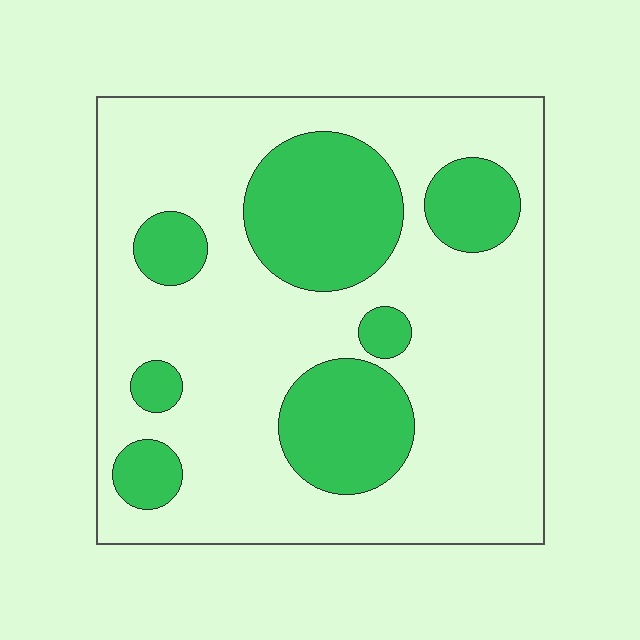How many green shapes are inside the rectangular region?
7.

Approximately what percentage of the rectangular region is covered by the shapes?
Approximately 25%.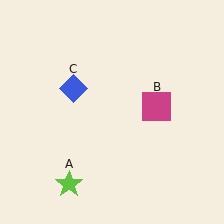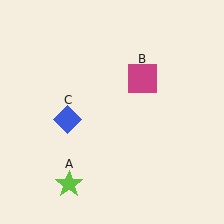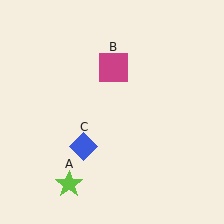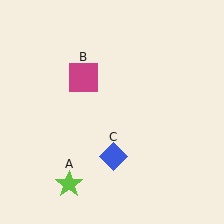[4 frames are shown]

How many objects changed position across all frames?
2 objects changed position: magenta square (object B), blue diamond (object C).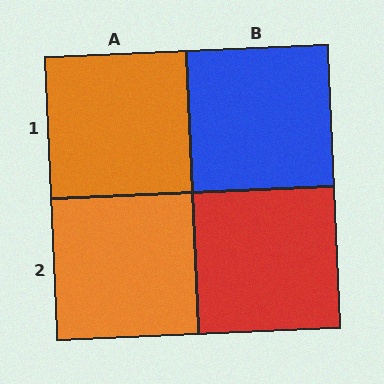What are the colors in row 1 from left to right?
Orange, blue.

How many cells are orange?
2 cells are orange.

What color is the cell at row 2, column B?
Red.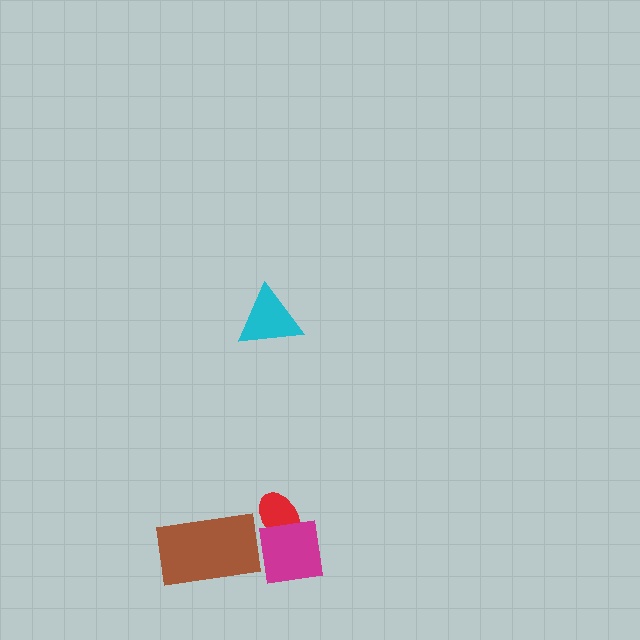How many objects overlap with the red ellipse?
1 object overlaps with the red ellipse.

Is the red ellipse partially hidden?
Yes, it is partially covered by another shape.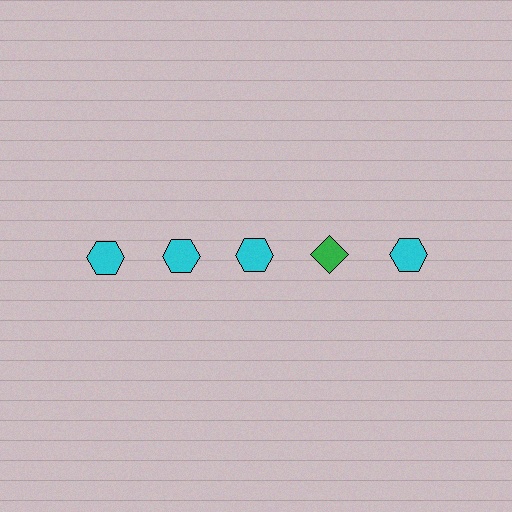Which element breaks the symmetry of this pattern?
The green diamond in the top row, second from right column breaks the symmetry. All other shapes are cyan hexagons.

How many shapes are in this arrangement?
There are 5 shapes arranged in a grid pattern.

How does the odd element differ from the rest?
It differs in both color (green instead of cyan) and shape (diamond instead of hexagon).